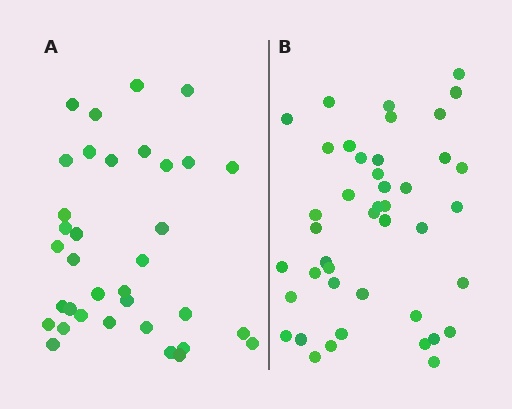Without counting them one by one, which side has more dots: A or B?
Region B (the right region) has more dots.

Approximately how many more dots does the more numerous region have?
Region B has roughly 8 or so more dots than region A.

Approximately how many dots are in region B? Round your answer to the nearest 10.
About 40 dots. (The exact count is 43, which rounds to 40.)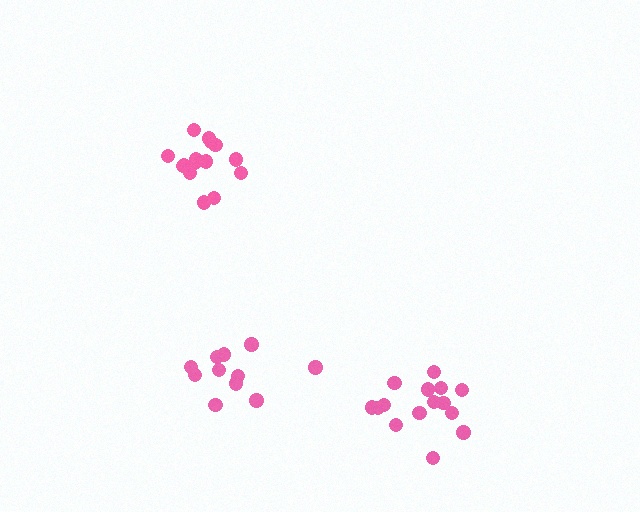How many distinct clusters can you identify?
There are 3 distinct clusters.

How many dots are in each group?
Group 1: 15 dots, Group 2: 15 dots, Group 3: 11 dots (41 total).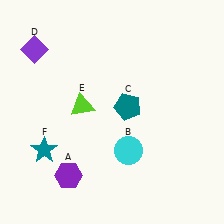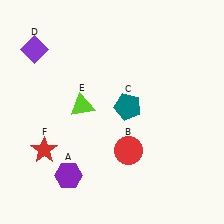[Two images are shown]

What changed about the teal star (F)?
In Image 1, F is teal. In Image 2, it changed to red.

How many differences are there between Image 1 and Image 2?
There are 2 differences between the two images.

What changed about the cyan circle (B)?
In Image 1, B is cyan. In Image 2, it changed to red.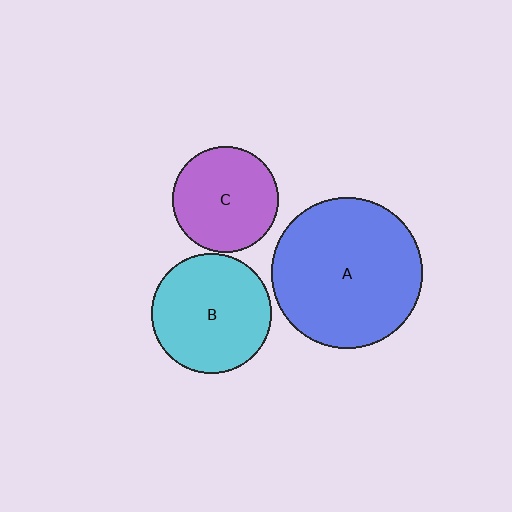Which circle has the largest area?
Circle A (blue).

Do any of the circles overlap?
No, none of the circles overlap.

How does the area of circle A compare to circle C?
Approximately 2.0 times.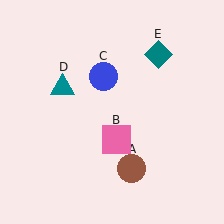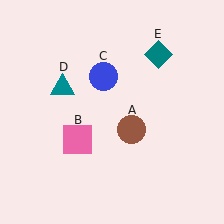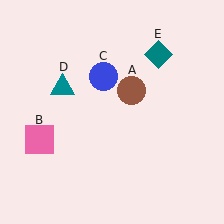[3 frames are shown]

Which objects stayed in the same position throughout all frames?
Blue circle (object C) and teal triangle (object D) and teal diamond (object E) remained stationary.